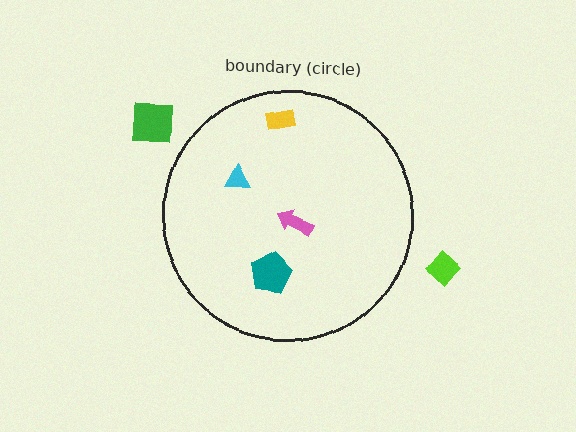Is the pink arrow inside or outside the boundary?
Inside.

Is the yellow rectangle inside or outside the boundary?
Inside.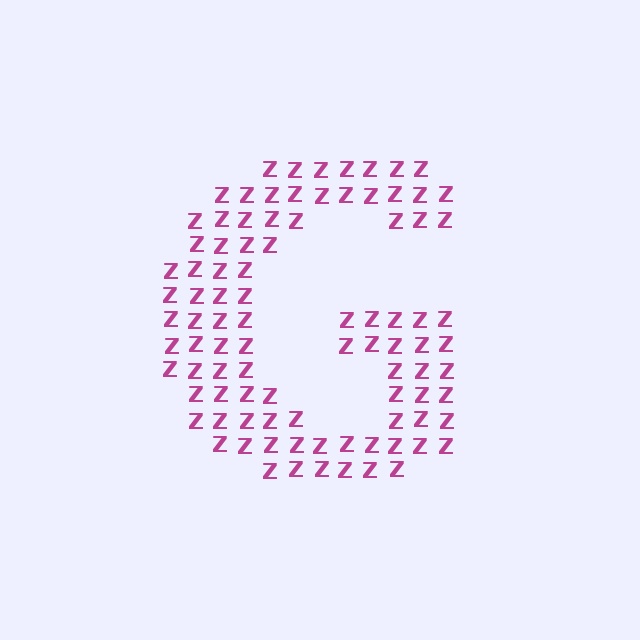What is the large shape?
The large shape is the letter G.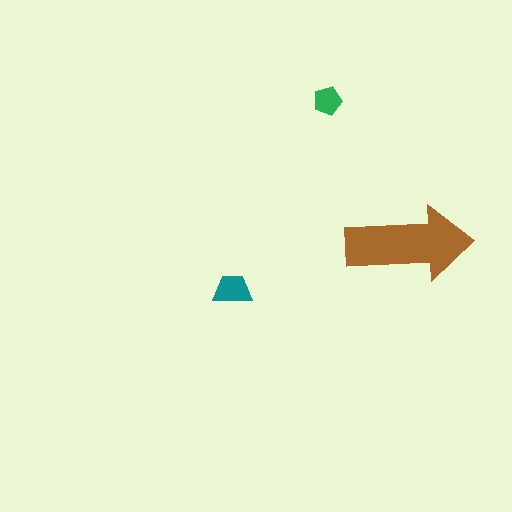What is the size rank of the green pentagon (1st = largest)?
3rd.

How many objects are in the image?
There are 3 objects in the image.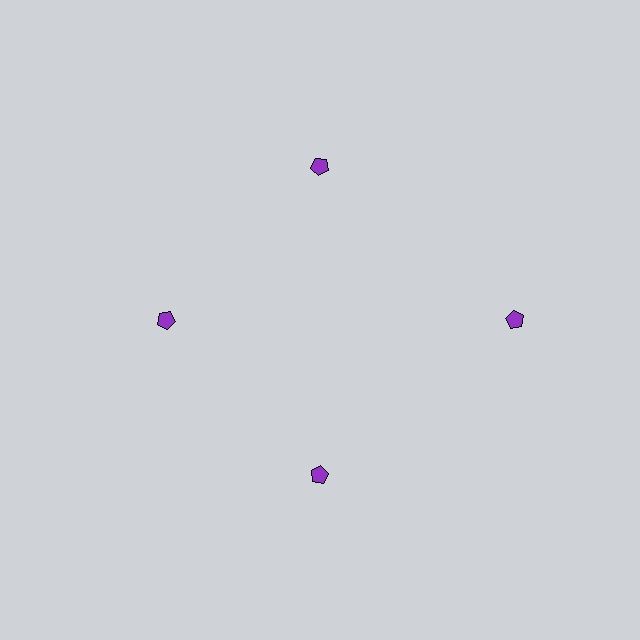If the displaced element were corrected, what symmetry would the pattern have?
It would have 4-fold rotational symmetry — the pattern would map onto itself every 90 degrees.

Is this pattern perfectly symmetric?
No. The 4 purple pentagons are arranged in a ring, but one element near the 3 o'clock position is pushed outward from the center, breaking the 4-fold rotational symmetry.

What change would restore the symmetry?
The symmetry would be restored by moving it inward, back onto the ring so that all 4 pentagons sit at equal angles and equal distance from the center.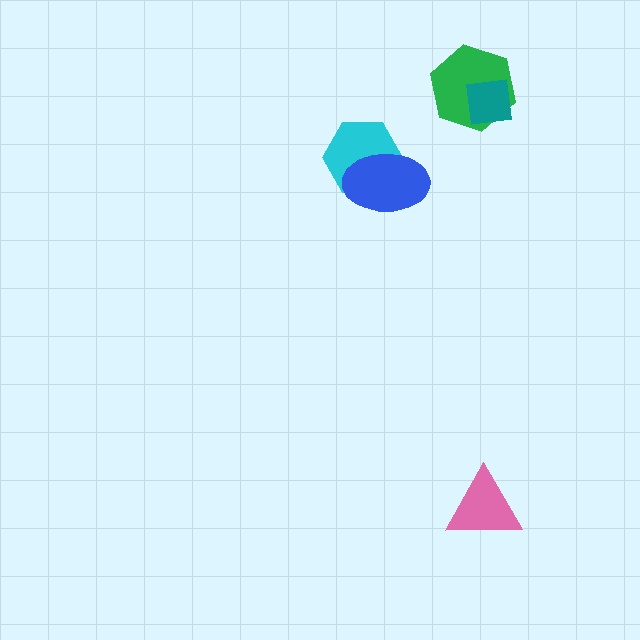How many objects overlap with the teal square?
1 object overlaps with the teal square.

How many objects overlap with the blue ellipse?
1 object overlaps with the blue ellipse.